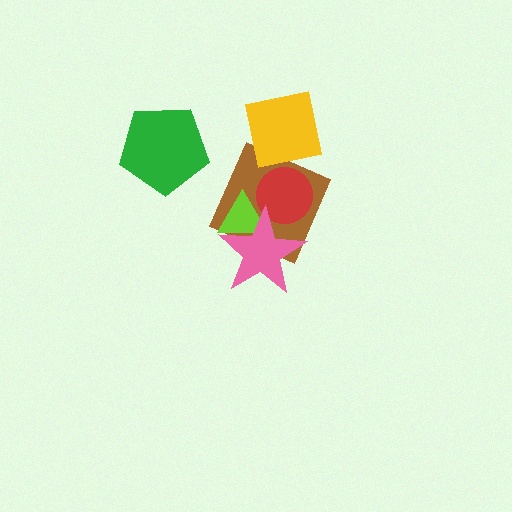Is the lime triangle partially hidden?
Yes, it is partially covered by another shape.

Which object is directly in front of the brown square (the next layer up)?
The red circle is directly in front of the brown square.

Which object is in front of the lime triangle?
The pink star is in front of the lime triangle.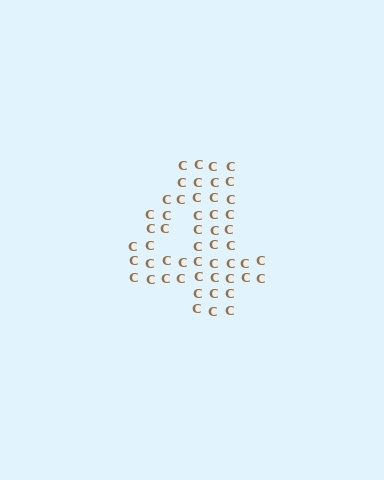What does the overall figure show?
The overall figure shows the digit 4.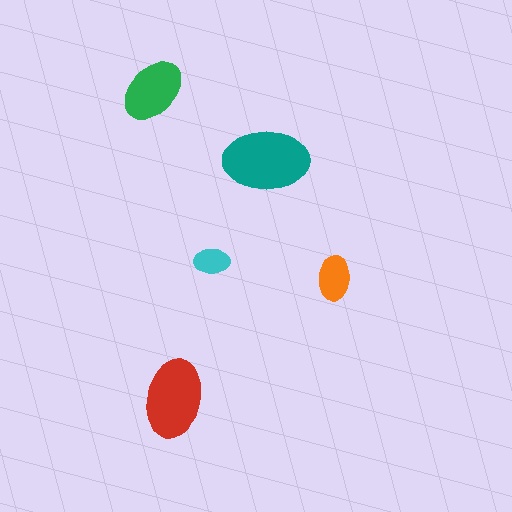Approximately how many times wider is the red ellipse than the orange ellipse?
About 1.5 times wider.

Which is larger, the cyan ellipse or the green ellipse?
The green one.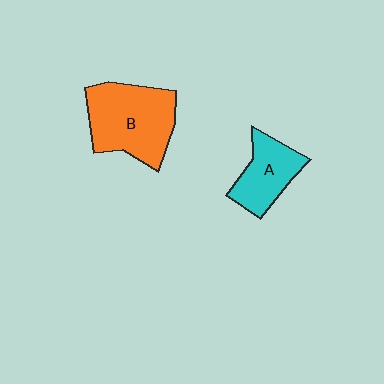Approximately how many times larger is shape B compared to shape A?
Approximately 1.6 times.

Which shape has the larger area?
Shape B (orange).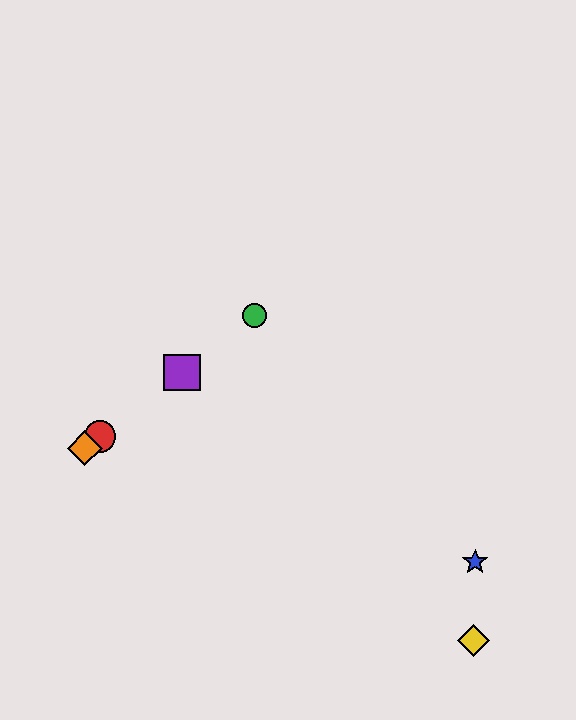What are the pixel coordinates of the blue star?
The blue star is at (475, 562).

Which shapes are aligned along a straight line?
The red circle, the green circle, the purple square, the orange diamond are aligned along a straight line.